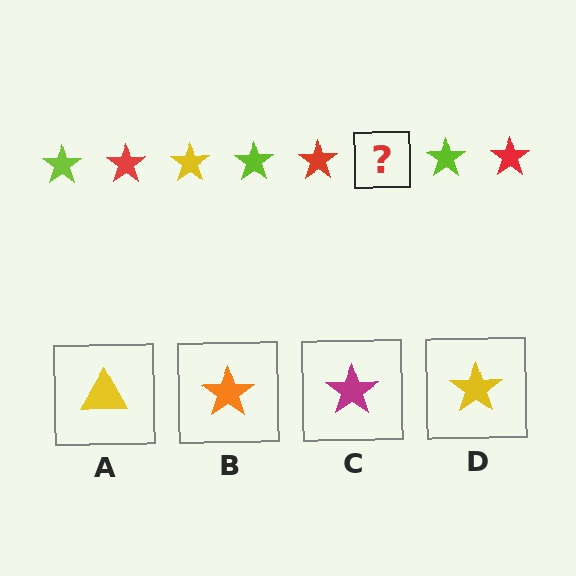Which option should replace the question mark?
Option D.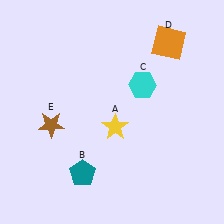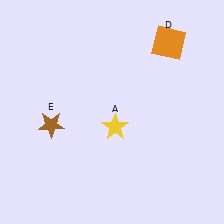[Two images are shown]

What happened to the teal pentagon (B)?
The teal pentagon (B) was removed in Image 2. It was in the bottom-left area of Image 1.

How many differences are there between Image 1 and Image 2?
There are 2 differences between the two images.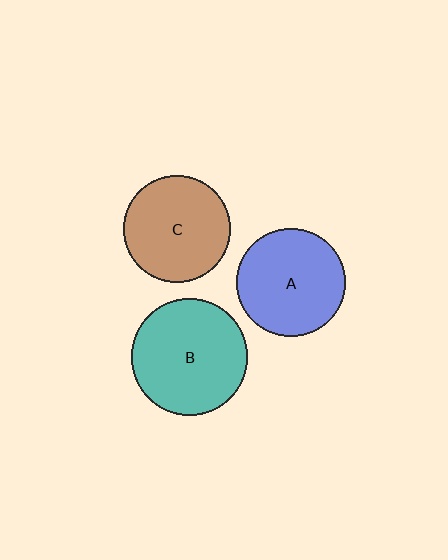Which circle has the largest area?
Circle B (teal).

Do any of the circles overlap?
No, none of the circles overlap.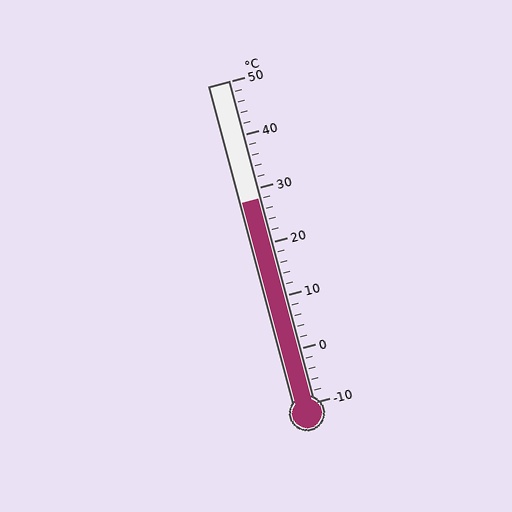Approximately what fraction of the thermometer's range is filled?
The thermometer is filled to approximately 65% of its range.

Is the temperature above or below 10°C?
The temperature is above 10°C.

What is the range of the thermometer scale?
The thermometer scale ranges from -10°C to 50°C.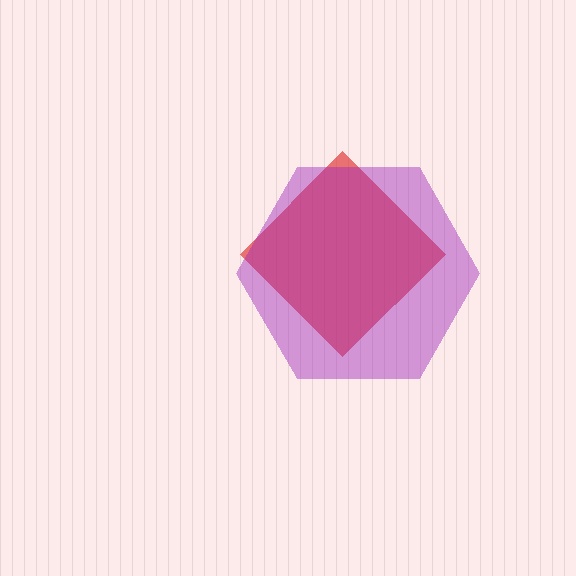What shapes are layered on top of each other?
The layered shapes are: a red diamond, a purple hexagon.